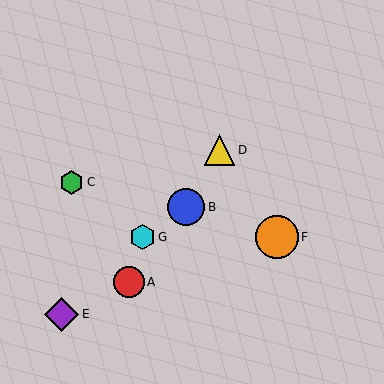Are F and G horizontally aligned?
Yes, both are at y≈237.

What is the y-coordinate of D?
Object D is at y≈150.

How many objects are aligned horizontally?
2 objects (F, G) are aligned horizontally.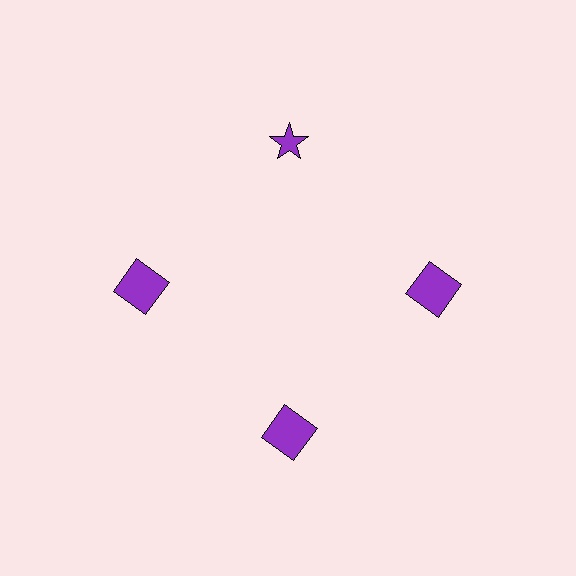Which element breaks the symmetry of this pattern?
The purple star at roughly the 12 o'clock position breaks the symmetry. All other shapes are purple squares.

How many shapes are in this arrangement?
There are 4 shapes arranged in a ring pattern.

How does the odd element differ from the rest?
It has a different shape: star instead of square.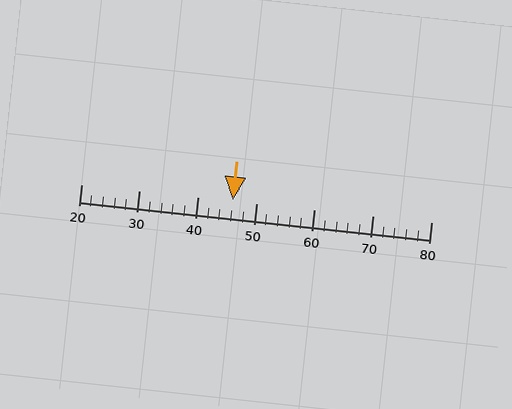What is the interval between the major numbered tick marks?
The major tick marks are spaced 10 units apart.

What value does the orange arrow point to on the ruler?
The orange arrow points to approximately 46.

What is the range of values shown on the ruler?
The ruler shows values from 20 to 80.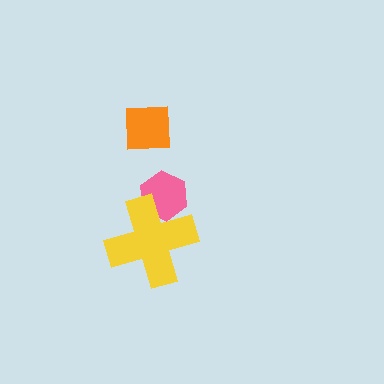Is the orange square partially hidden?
No, no other shape covers it.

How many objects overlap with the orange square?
0 objects overlap with the orange square.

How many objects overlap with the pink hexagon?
1 object overlaps with the pink hexagon.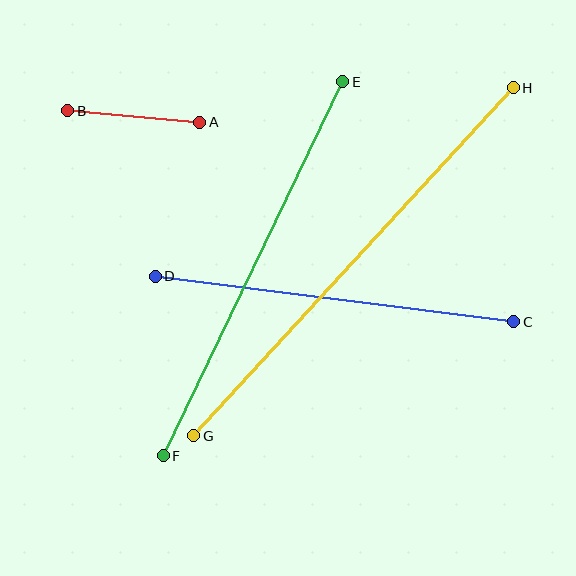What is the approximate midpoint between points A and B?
The midpoint is at approximately (134, 117) pixels.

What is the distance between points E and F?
The distance is approximately 415 pixels.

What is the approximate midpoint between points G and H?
The midpoint is at approximately (353, 262) pixels.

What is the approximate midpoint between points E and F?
The midpoint is at approximately (253, 269) pixels.